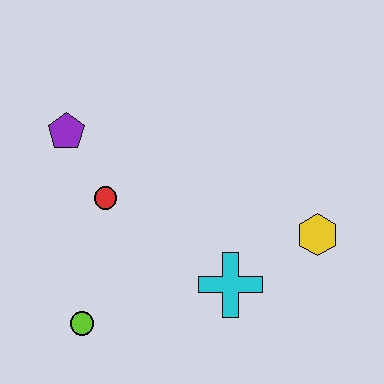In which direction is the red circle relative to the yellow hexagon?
The red circle is to the left of the yellow hexagon.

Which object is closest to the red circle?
The purple pentagon is closest to the red circle.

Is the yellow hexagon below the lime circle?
No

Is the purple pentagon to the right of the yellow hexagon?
No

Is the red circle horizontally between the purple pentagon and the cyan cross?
Yes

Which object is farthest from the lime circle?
The yellow hexagon is farthest from the lime circle.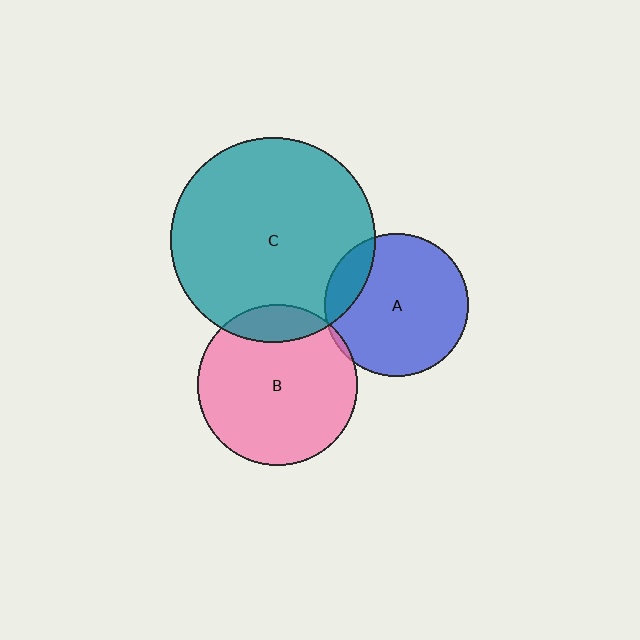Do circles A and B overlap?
Yes.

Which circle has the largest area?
Circle C (teal).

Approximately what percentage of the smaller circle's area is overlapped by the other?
Approximately 5%.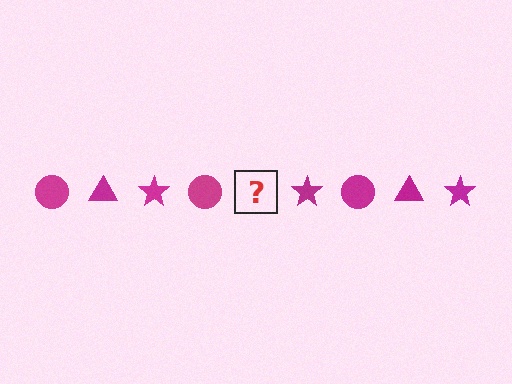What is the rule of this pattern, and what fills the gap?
The rule is that the pattern cycles through circle, triangle, star shapes in magenta. The gap should be filled with a magenta triangle.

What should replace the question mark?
The question mark should be replaced with a magenta triangle.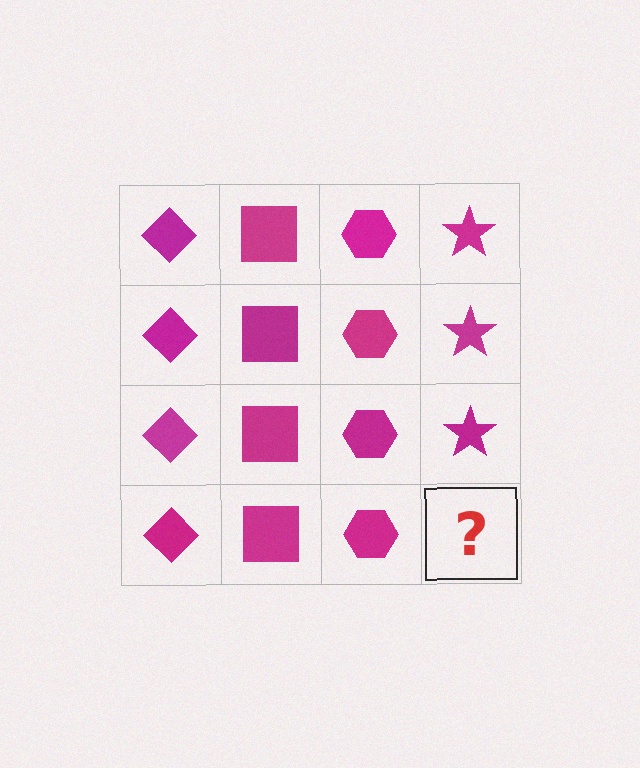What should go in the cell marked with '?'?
The missing cell should contain a magenta star.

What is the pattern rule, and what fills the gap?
The rule is that each column has a consistent shape. The gap should be filled with a magenta star.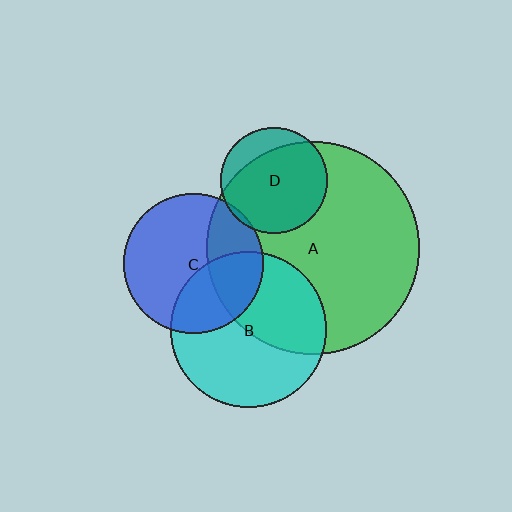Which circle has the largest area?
Circle A (green).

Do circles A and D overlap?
Yes.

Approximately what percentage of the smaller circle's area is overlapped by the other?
Approximately 80%.